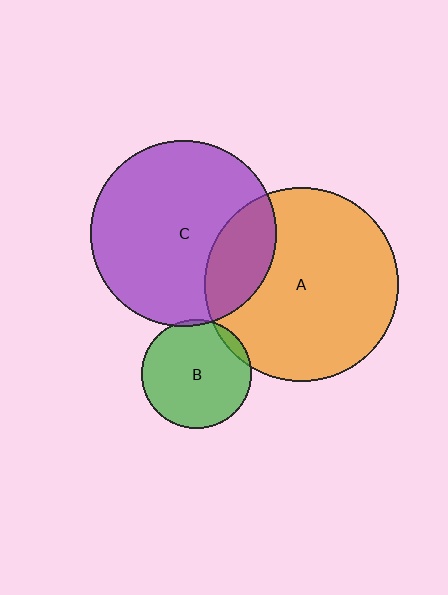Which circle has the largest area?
Circle A (orange).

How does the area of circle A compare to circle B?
Approximately 3.1 times.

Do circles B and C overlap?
Yes.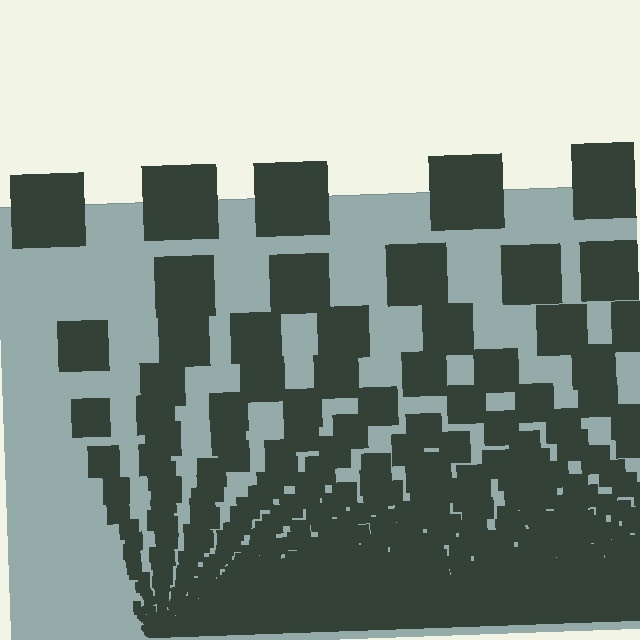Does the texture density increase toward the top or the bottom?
Density increases toward the bottom.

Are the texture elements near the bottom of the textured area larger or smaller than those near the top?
Smaller. The gradient is inverted — elements near the bottom are smaller and denser.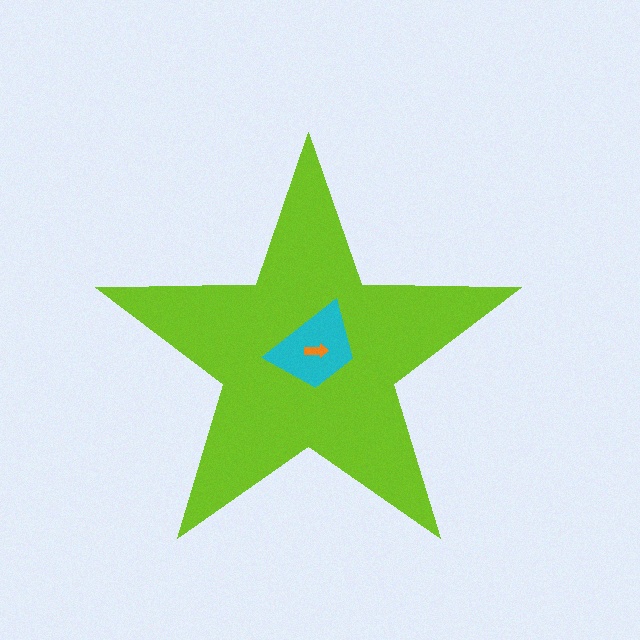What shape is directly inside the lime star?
The cyan trapezoid.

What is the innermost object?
The orange arrow.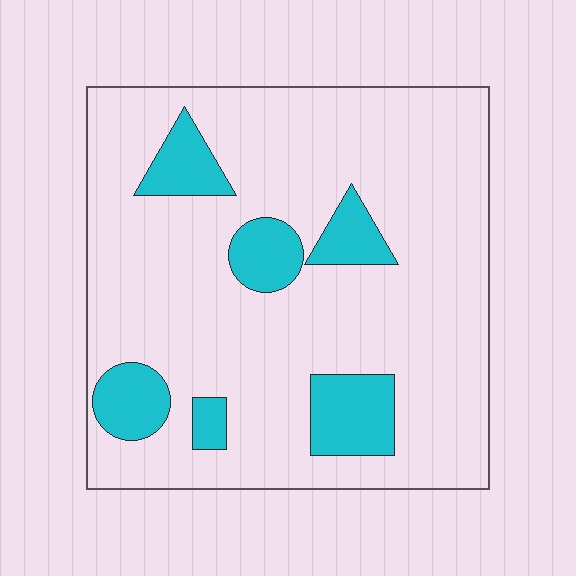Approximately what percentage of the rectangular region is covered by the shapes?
Approximately 15%.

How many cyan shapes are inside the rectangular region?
6.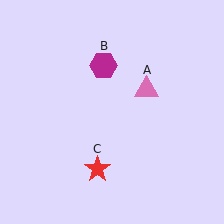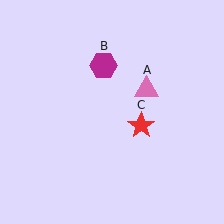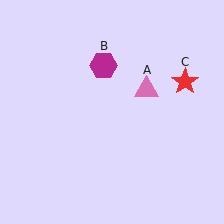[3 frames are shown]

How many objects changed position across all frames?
1 object changed position: red star (object C).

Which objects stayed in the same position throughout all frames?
Pink triangle (object A) and magenta hexagon (object B) remained stationary.